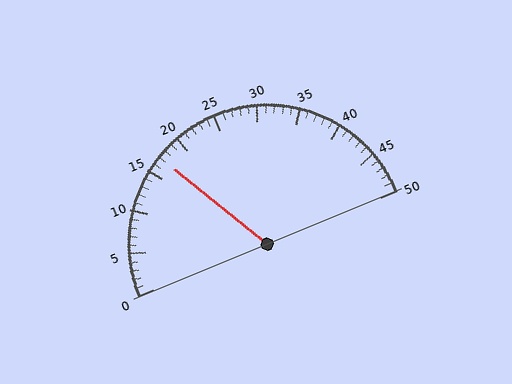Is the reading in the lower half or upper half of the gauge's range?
The reading is in the lower half of the range (0 to 50).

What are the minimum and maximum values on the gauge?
The gauge ranges from 0 to 50.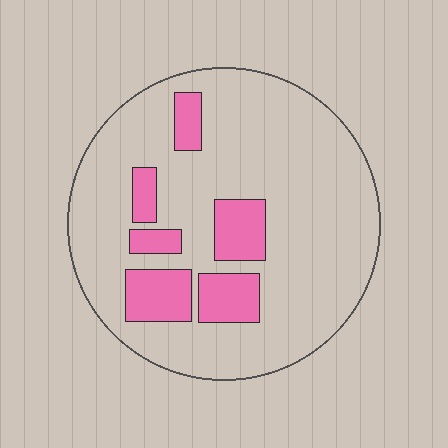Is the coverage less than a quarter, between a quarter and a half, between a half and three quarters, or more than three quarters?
Less than a quarter.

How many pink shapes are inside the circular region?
6.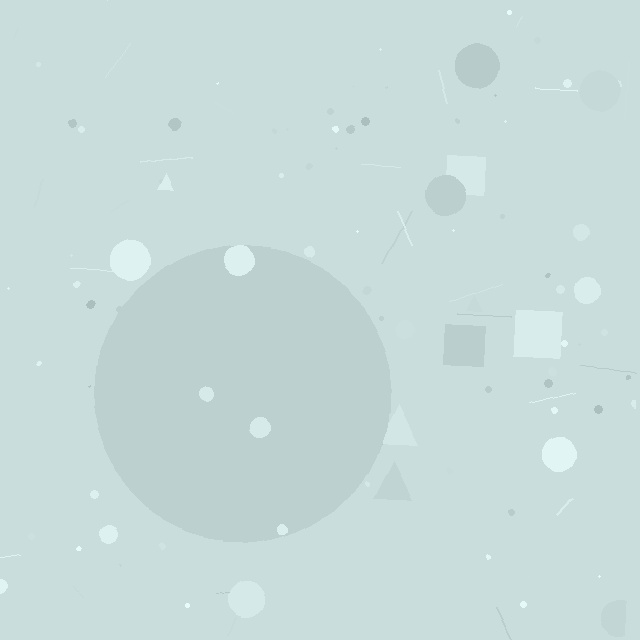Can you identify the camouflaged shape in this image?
The camouflaged shape is a circle.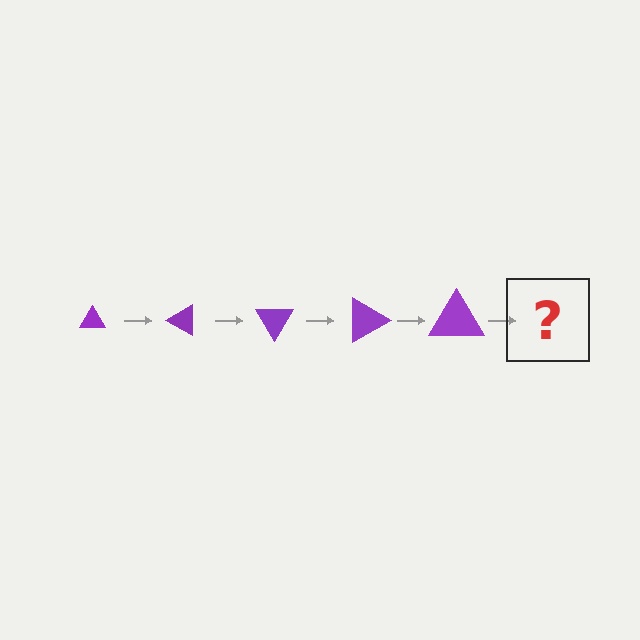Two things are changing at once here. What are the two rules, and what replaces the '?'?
The two rules are that the triangle grows larger each step and it rotates 30 degrees each step. The '?' should be a triangle, larger than the previous one and rotated 150 degrees from the start.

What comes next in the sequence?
The next element should be a triangle, larger than the previous one and rotated 150 degrees from the start.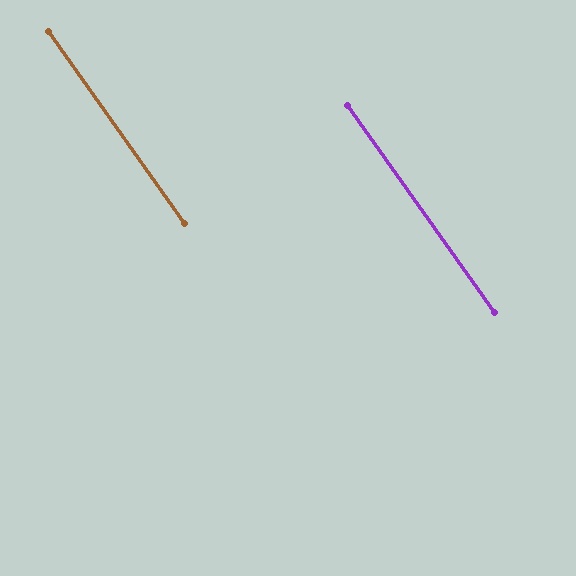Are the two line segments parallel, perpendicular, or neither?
Parallel — their directions differ by only 0.3°.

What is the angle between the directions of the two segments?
Approximately 0 degrees.